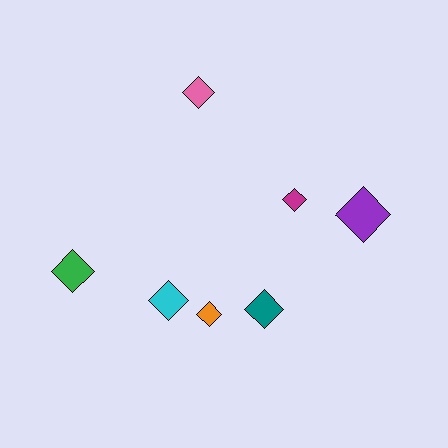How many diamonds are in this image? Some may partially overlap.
There are 7 diamonds.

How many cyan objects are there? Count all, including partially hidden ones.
There is 1 cyan object.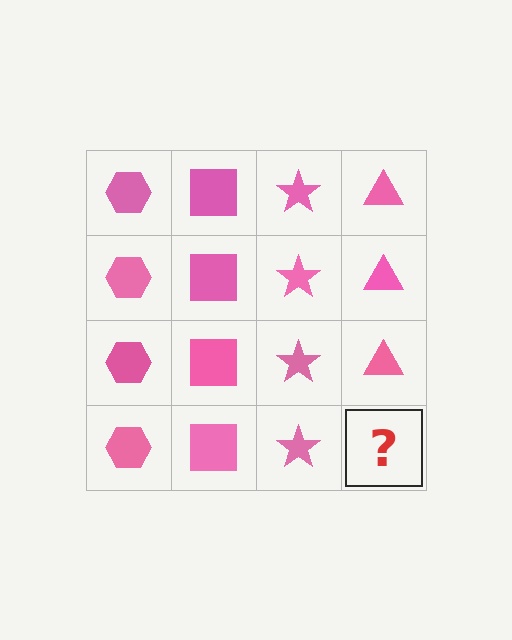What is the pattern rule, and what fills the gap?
The rule is that each column has a consistent shape. The gap should be filled with a pink triangle.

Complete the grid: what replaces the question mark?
The question mark should be replaced with a pink triangle.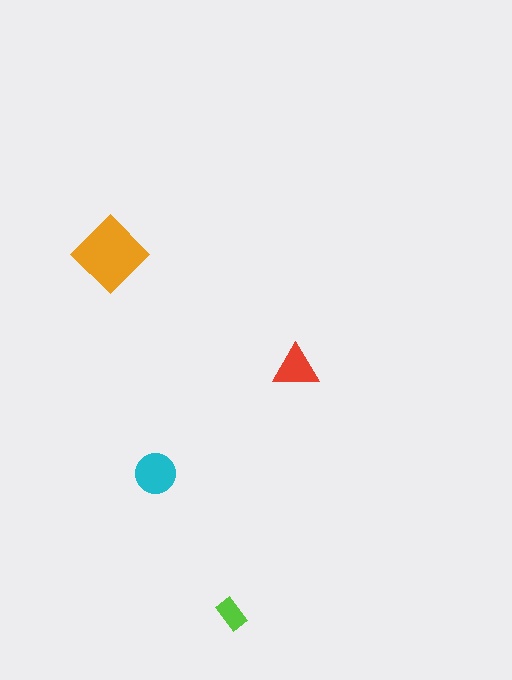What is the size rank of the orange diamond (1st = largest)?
1st.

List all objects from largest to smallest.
The orange diamond, the cyan circle, the red triangle, the lime rectangle.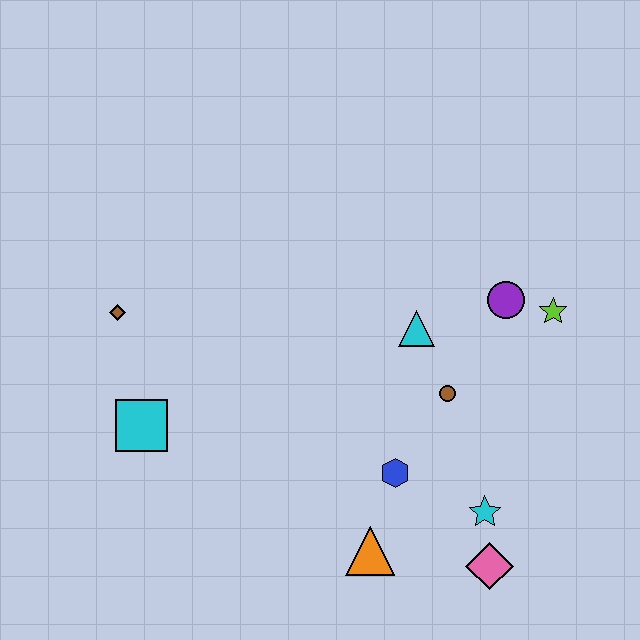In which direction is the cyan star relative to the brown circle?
The cyan star is below the brown circle.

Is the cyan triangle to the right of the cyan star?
No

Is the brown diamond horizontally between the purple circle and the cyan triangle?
No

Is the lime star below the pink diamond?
No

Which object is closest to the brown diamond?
The cyan square is closest to the brown diamond.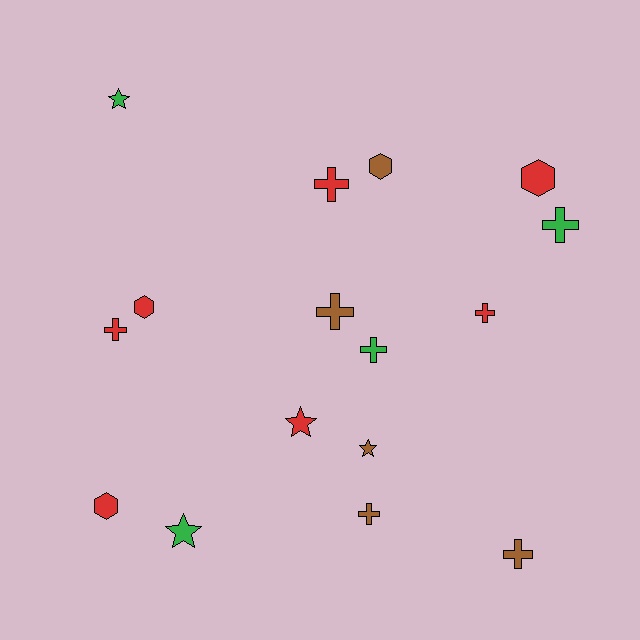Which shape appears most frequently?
Cross, with 8 objects.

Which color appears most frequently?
Red, with 7 objects.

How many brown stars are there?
There is 1 brown star.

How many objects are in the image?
There are 16 objects.